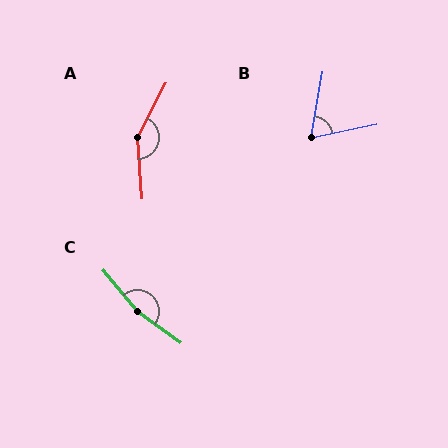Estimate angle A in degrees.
Approximately 148 degrees.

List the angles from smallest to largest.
B (68°), A (148°), C (166°).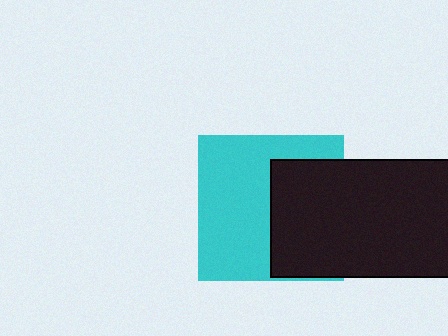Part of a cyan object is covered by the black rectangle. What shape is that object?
It is a square.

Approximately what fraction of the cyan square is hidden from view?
Roughly 41% of the cyan square is hidden behind the black rectangle.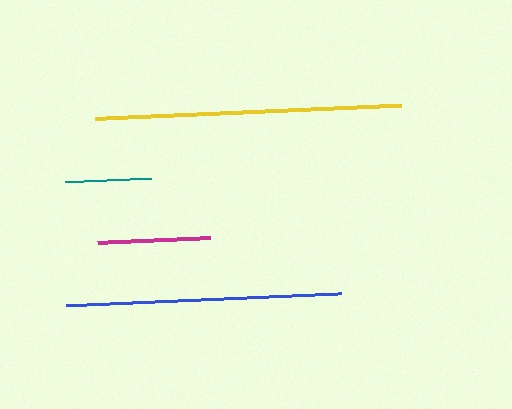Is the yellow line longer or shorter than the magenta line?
The yellow line is longer than the magenta line.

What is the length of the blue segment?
The blue segment is approximately 276 pixels long.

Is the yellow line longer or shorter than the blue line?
The yellow line is longer than the blue line.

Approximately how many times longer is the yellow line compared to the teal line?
The yellow line is approximately 3.5 times the length of the teal line.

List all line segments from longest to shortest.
From longest to shortest: yellow, blue, magenta, teal.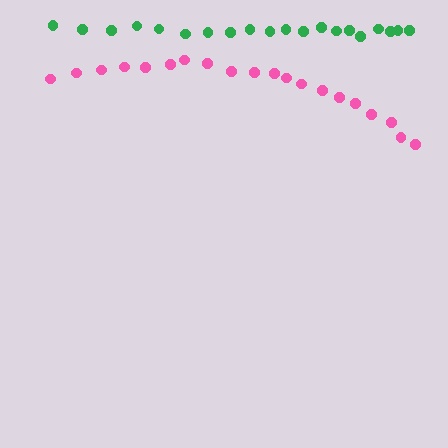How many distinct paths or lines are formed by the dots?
There are 2 distinct paths.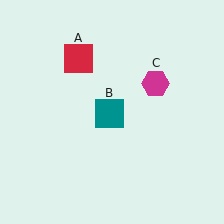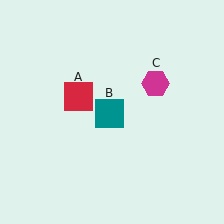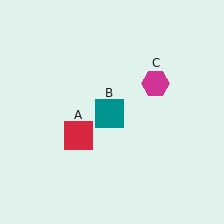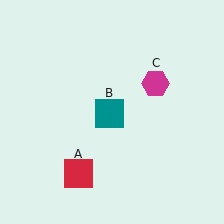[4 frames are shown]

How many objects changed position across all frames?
1 object changed position: red square (object A).